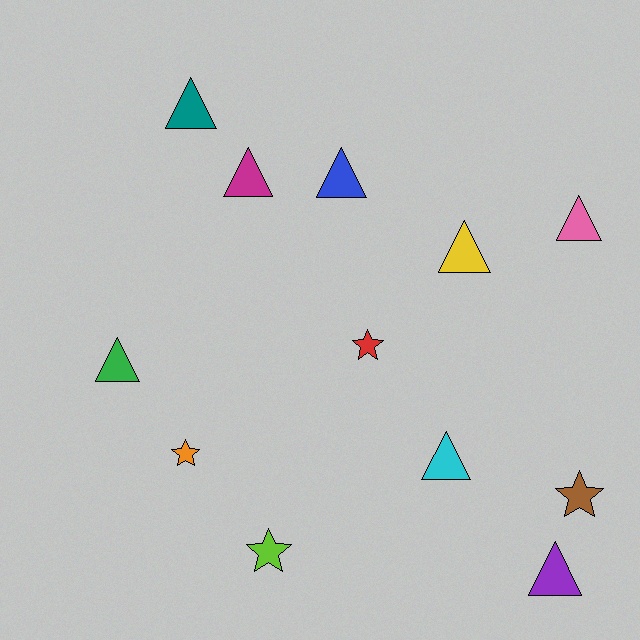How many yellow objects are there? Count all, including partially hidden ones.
There is 1 yellow object.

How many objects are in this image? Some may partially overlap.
There are 12 objects.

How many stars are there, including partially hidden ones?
There are 4 stars.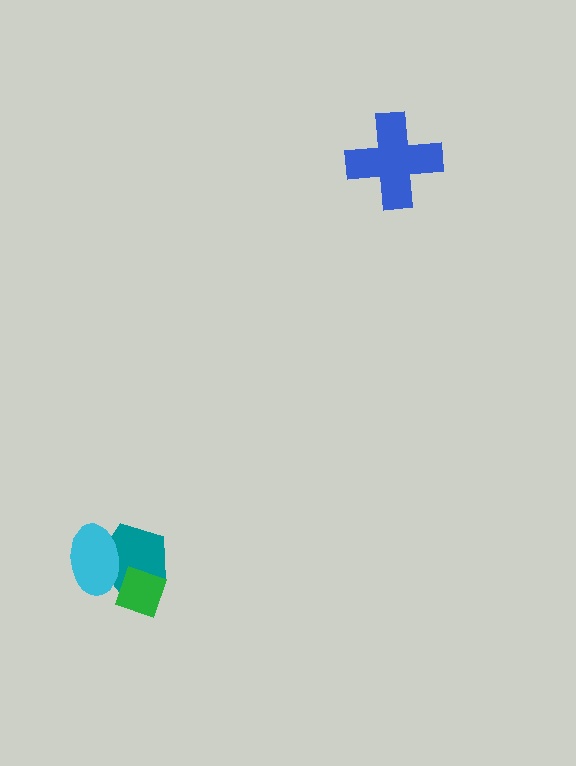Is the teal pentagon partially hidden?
Yes, it is partially covered by another shape.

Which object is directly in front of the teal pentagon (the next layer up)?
The green diamond is directly in front of the teal pentagon.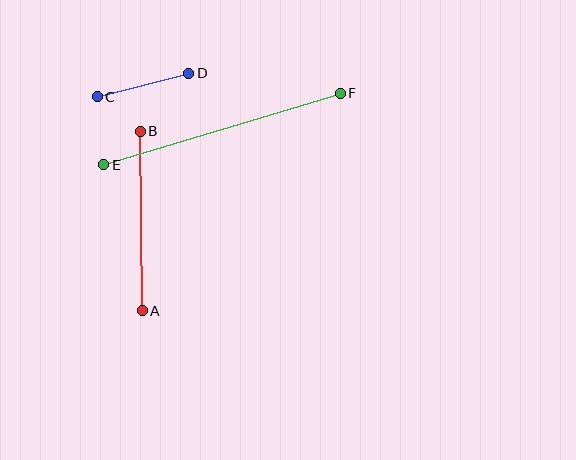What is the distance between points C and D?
The distance is approximately 95 pixels.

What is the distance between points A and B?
The distance is approximately 180 pixels.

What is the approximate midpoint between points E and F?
The midpoint is at approximately (222, 129) pixels.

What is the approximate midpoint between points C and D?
The midpoint is at approximately (143, 85) pixels.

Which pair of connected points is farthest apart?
Points E and F are farthest apart.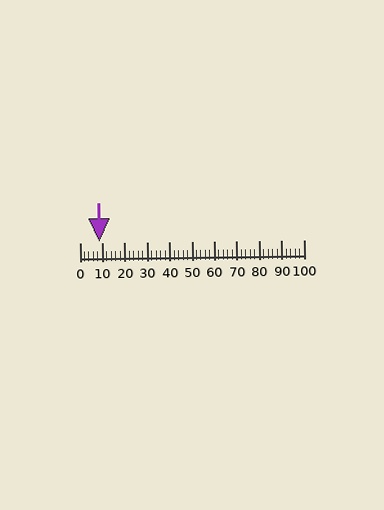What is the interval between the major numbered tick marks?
The major tick marks are spaced 10 units apart.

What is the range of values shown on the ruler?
The ruler shows values from 0 to 100.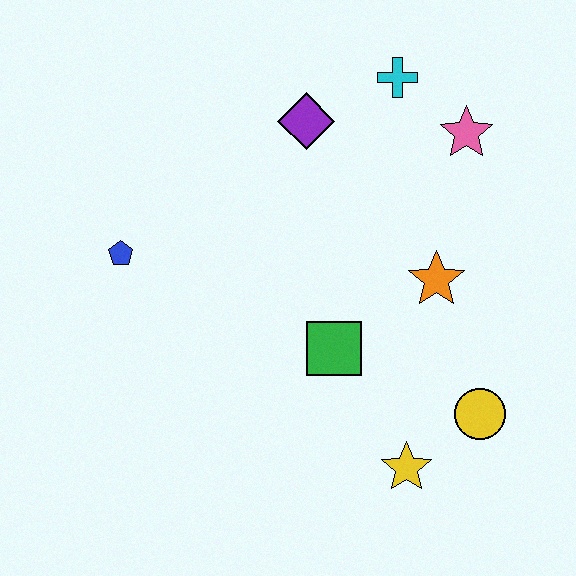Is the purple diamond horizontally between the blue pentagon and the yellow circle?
Yes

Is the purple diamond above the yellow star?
Yes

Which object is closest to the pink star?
The cyan cross is closest to the pink star.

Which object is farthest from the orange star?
The blue pentagon is farthest from the orange star.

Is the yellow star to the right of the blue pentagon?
Yes